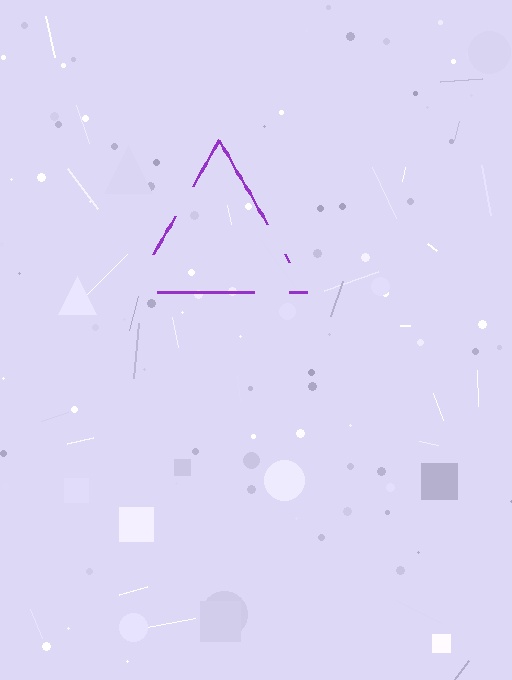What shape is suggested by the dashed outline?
The dashed outline suggests a triangle.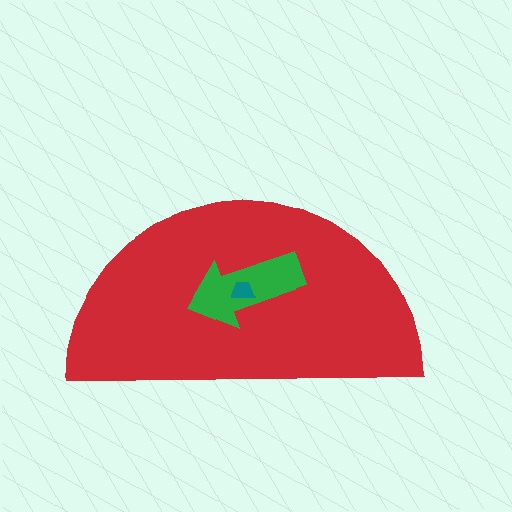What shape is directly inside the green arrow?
The teal trapezoid.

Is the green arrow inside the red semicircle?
Yes.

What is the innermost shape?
The teal trapezoid.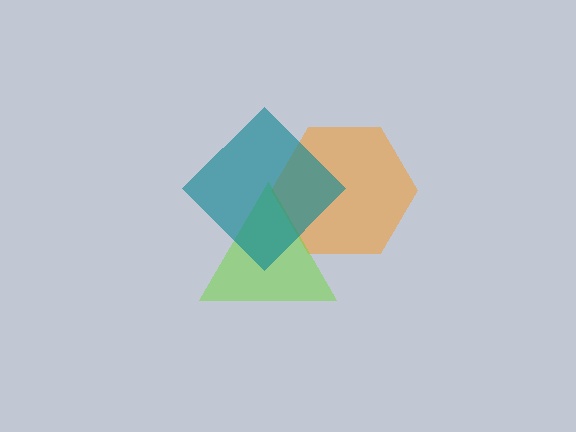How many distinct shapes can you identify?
There are 3 distinct shapes: an orange hexagon, a lime triangle, a teal diamond.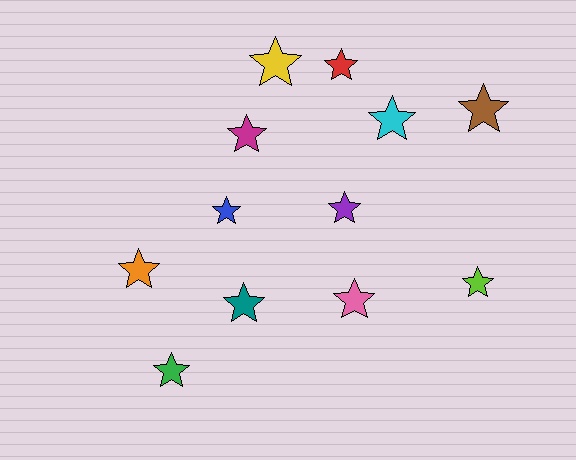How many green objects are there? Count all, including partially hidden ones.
There is 1 green object.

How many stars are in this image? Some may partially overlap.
There are 12 stars.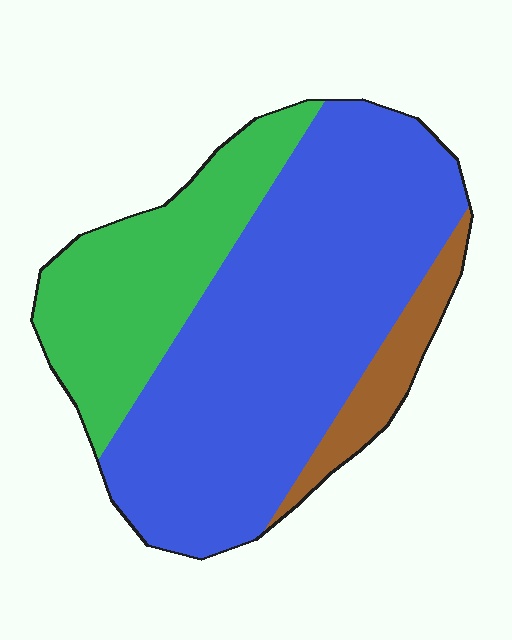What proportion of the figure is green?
Green covers 28% of the figure.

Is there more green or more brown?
Green.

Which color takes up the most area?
Blue, at roughly 65%.